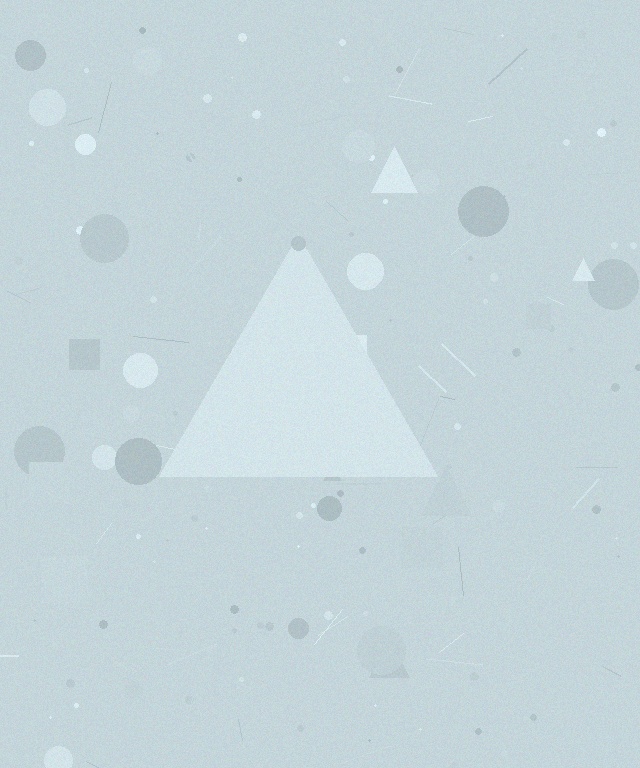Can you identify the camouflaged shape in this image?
The camouflaged shape is a triangle.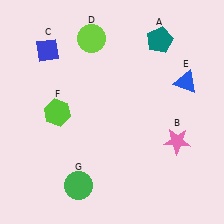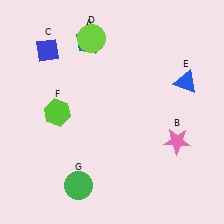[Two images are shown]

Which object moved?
The teal pentagon (A) moved left.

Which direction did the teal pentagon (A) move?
The teal pentagon (A) moved left.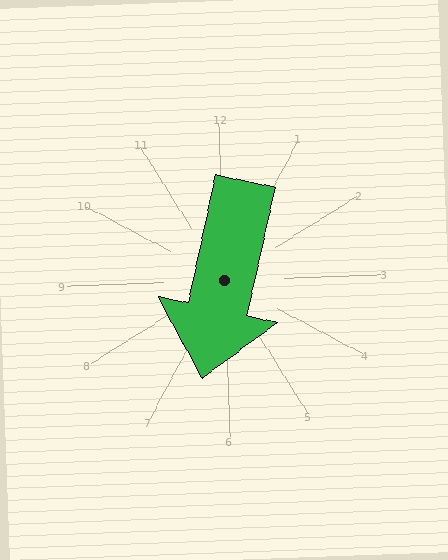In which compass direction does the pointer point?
South.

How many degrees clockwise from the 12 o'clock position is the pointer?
Approximately 194 degrees.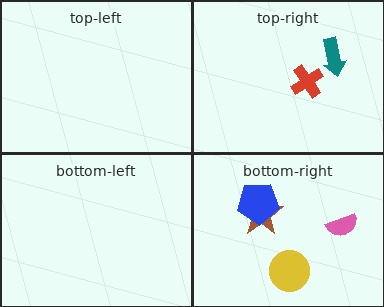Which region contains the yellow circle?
The bottom-right region.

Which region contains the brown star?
The bottom-right region.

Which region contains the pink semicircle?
The bottom-right region.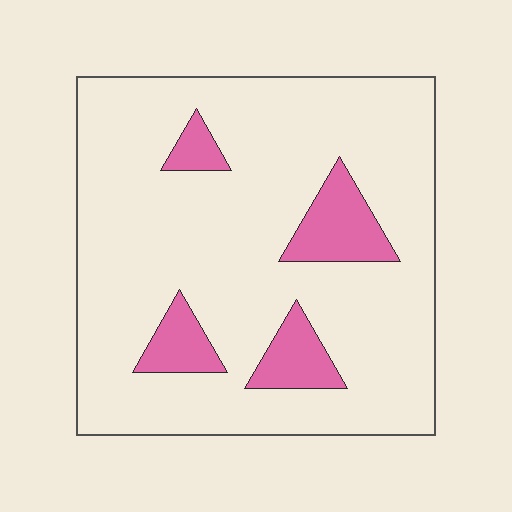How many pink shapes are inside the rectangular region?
4.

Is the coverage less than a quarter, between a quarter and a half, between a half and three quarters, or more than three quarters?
Less than a quarter.